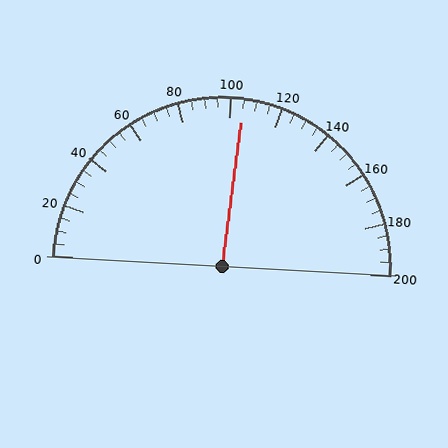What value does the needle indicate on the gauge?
The needle indicates approximately 105.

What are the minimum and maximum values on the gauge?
The gauge ranges from 0 to 200.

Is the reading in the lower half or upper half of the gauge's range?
The reading is in the upper half of the range (0 to 200).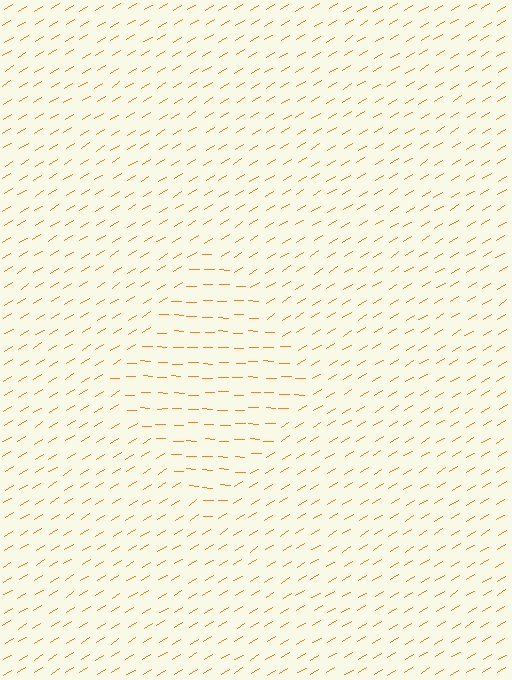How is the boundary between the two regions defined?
The boundary is defined purely by a change in line orientation (approximately 33 degrees difference). All lines are the same color and thickness.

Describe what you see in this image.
The image is filled with small orange line segments. A diamond region in the image has lines oriented differently from the surrounding lines, creating a visible texture boundary.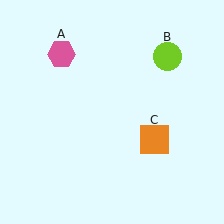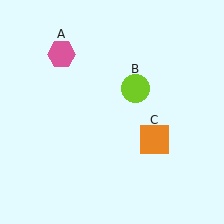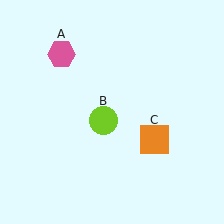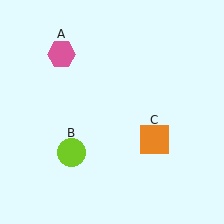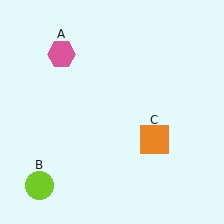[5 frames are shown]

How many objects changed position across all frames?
1 object changed position: lime circle (object B).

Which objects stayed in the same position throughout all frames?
Pink hexagon (object A) and orange square (object C) remained stationary.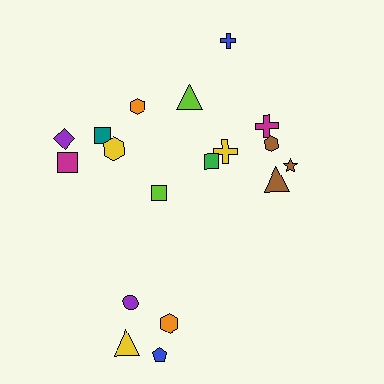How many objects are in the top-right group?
There are 8 objects.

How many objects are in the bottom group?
There are 4 objects.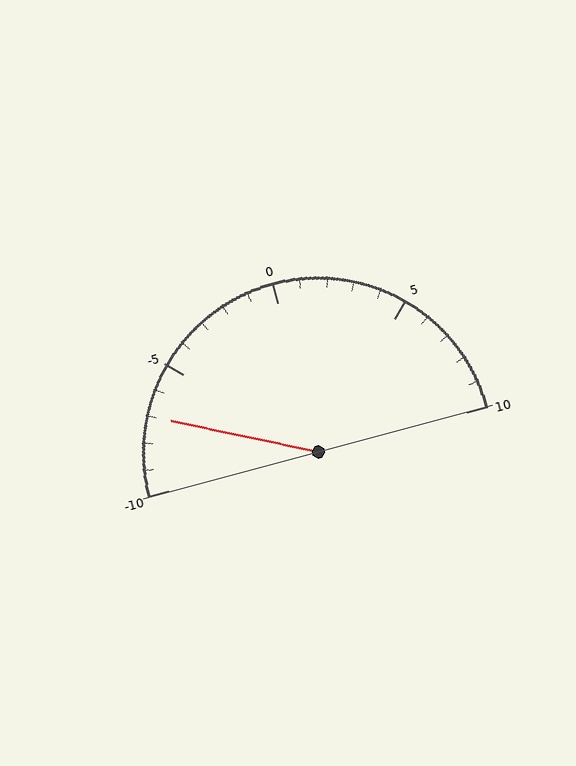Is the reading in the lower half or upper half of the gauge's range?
The reading is in the lower half of the range (-10 to 10).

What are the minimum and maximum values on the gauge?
The gauge ranges from -10 to 10.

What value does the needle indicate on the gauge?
The needle indicates approximately -7.